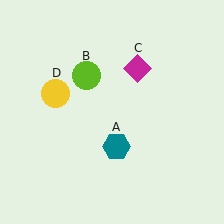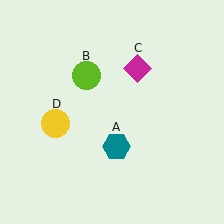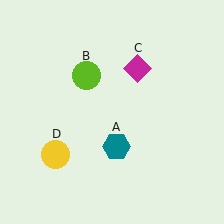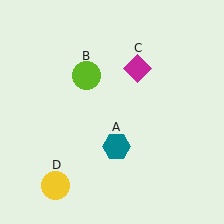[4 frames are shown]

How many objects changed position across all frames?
1 object changed position: yellow circle (object D).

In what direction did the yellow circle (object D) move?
The yellow circle (object D) moved down.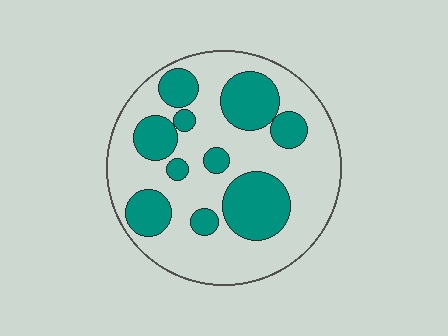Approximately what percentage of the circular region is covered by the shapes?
Approximately 35%.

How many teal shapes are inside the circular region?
10.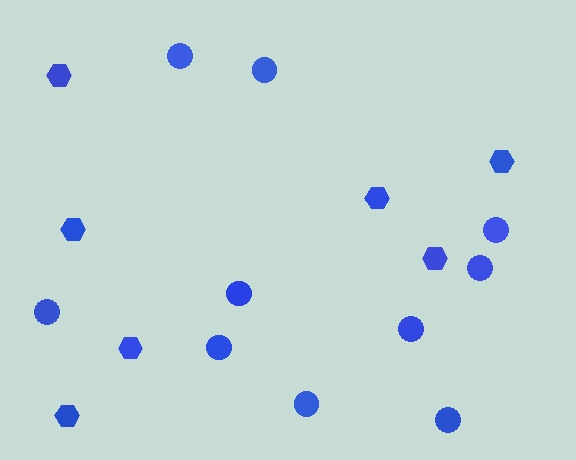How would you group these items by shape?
There are 2 groups: one group of circles (10) and one group of hexagons (7).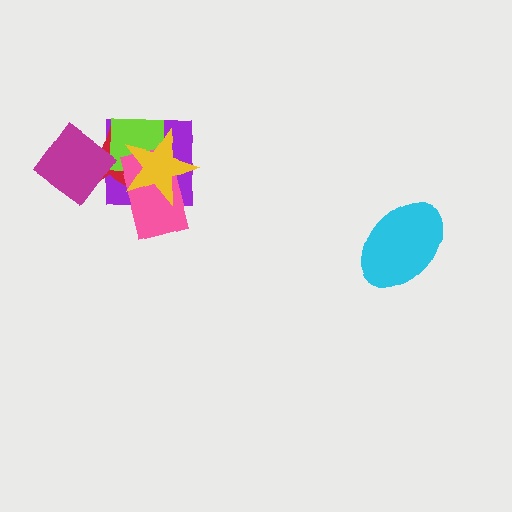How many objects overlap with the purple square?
4 objects overlap with the purple square.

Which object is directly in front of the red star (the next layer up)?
The lime square is directly in front of the red star.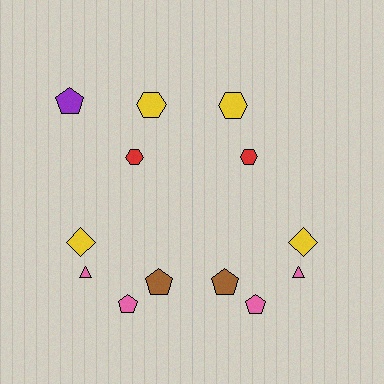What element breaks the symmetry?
A purple pentagon is missing from the right side.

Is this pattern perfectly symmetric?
No, the pattern is not perfectly symmetric. A purple pentagon is missing from the right side.